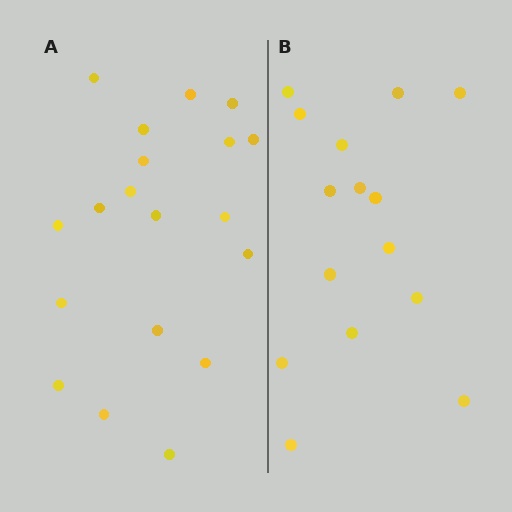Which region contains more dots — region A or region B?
Region A (the left region) has more dots.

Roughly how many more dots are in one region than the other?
Region A has about 4 more dots than region B.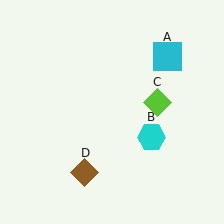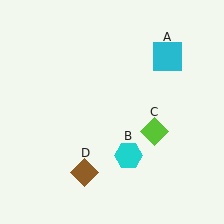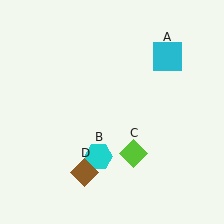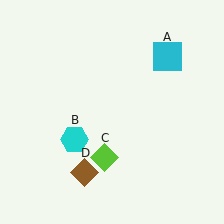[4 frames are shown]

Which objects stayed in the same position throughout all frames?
Cyan square (object A) and brown diamond (object D) remained stationary.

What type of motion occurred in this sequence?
The cyan hexagon (object B), lime diamond (object C) rotated clockwise around the center of the scene.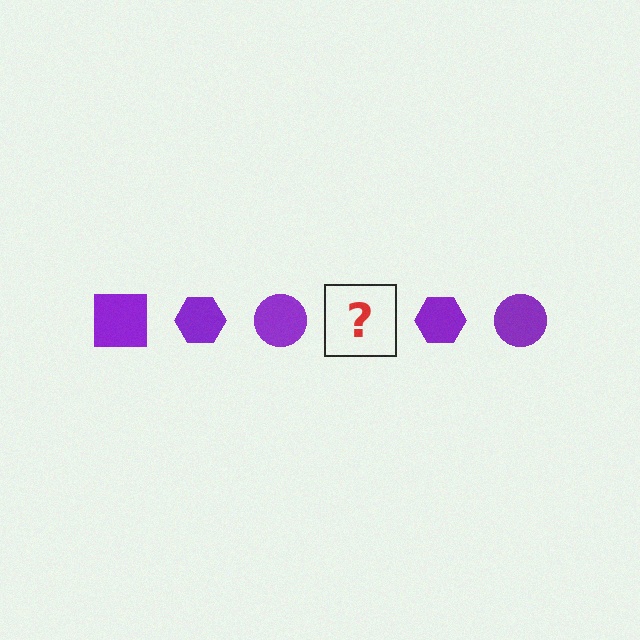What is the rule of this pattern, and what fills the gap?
The rule is that the pattern cycles through square, hexagon, circle shapes in purple. The gap should be filled with a purple square.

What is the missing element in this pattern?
The missing element is a purple square.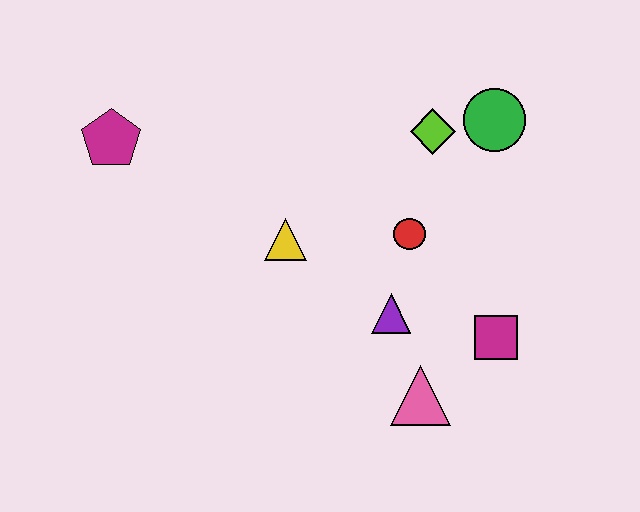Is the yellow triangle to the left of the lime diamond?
Yes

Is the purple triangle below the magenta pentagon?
Yes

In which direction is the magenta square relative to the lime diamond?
The magenta square is below the lime diamond.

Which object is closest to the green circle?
The lime diamond is closest to the green circle.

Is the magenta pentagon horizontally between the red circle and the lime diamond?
No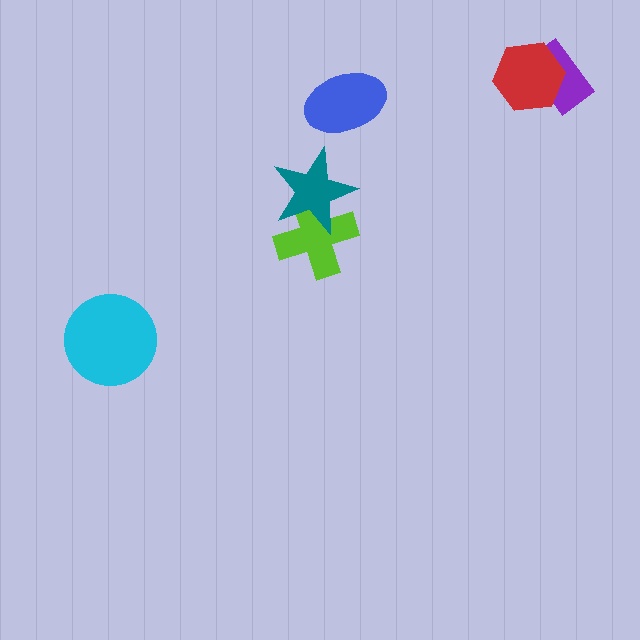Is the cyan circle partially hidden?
No, no other shape covers it.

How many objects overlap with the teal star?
1 object overlaps with the teal star.